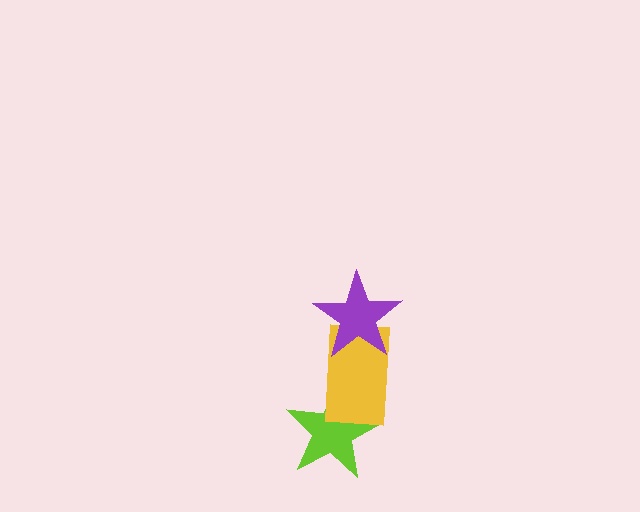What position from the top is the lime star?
The lime star is 3rd from the top.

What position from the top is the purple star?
The purple star is 1st from the top.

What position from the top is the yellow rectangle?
The yellow rectangle is 2nd from the top.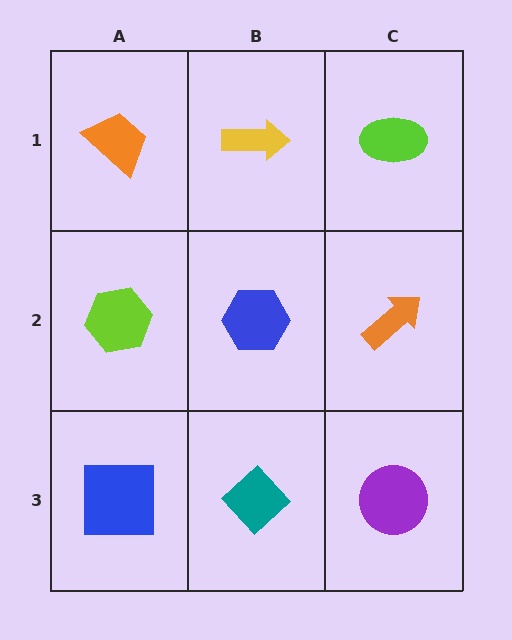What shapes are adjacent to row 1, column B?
A blue hexagon (row 2, column B), an orange trapezoid (row 1, column A), a lime ellipse (row 1, column C).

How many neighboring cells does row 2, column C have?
3.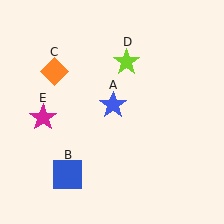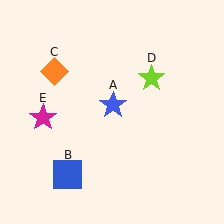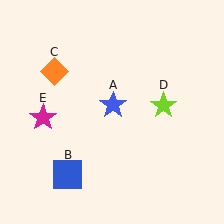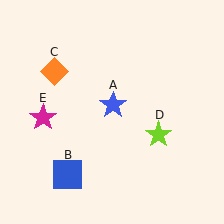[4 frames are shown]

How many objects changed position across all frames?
1 object changed position: lime star (object D).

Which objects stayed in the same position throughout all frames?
Blue star (object A) and blue square (object B) and orange diamond (object C) and magenta star (object E) remained stationary.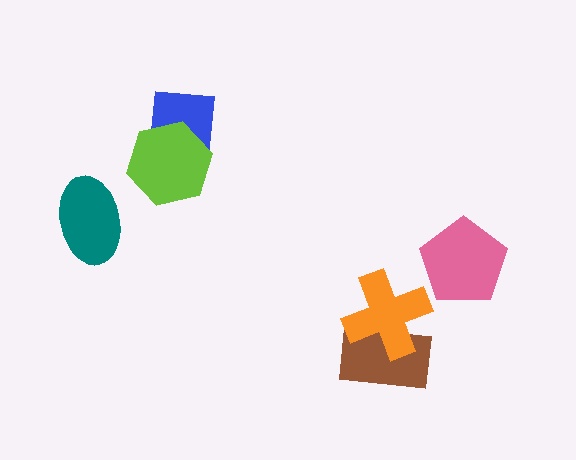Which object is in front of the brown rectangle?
The orange cross is in front of the brown rectangle.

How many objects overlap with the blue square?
1 object overlaps with the blue square.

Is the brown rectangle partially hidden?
Yes, it is partially covered by another shape.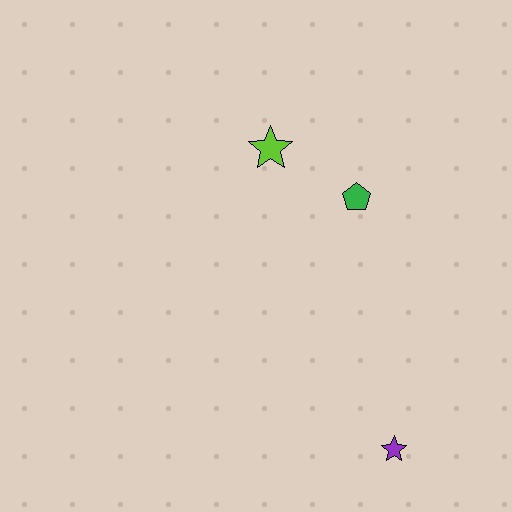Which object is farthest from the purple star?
The lime star is farthest from the purple star.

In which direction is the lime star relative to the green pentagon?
The lime star is to the left of the green pentagon.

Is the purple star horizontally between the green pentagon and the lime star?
No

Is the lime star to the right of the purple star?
No